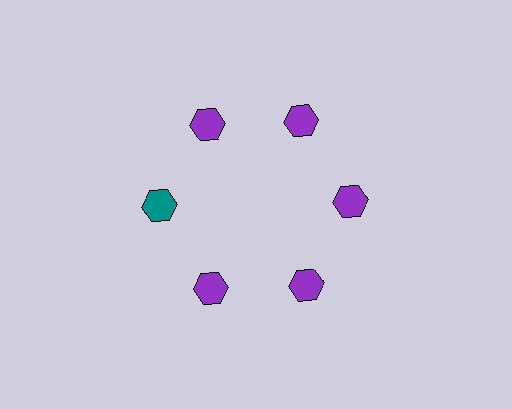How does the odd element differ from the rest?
It has a different color: teal instead of purple.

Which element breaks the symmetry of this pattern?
The teal hexagon at roughly the 9 o'clock position breaks the symmetry. All other shapes are purple hexagons.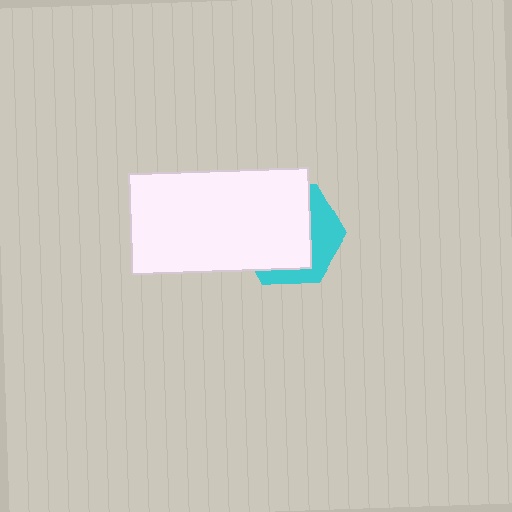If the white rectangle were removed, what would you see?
You would see the complete cyan hexagon.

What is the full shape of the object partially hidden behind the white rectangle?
The partially hidden object is a cyan hexagon.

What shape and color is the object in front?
The object in front is a white rectangle.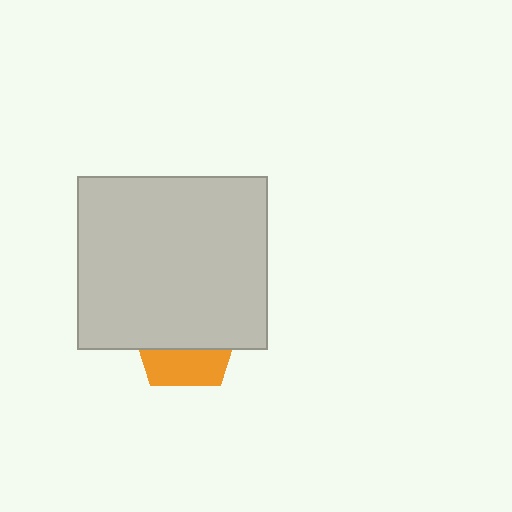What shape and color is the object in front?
The object in front is a light gray rectangle.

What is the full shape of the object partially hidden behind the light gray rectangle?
The partially hidden object is an orange pentagon.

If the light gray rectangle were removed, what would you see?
You would see the complete orange pentagon.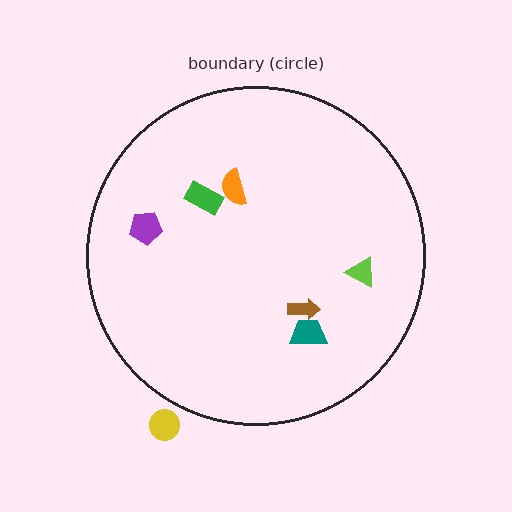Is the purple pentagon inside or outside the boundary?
Inside.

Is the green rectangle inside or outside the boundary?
Inside.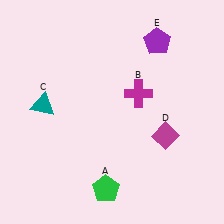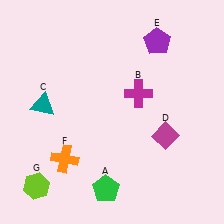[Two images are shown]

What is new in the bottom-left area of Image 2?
A lime hexagon (G) was added in the bottom-left area of Image 2.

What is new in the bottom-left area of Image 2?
An orange cross (F) was added in the bottom-left area of Image 2.